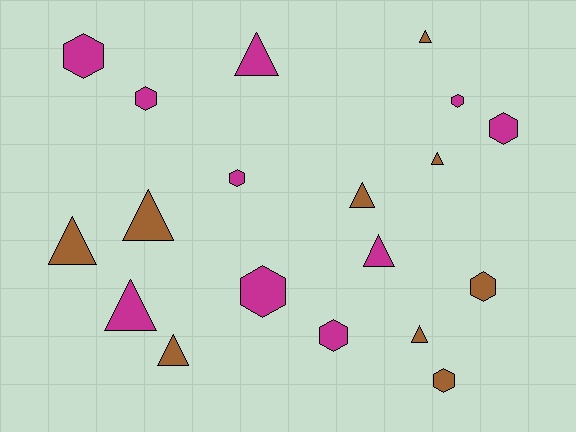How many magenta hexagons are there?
There are 7 magenta hexagons.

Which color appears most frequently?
Magenta, with 10 objects.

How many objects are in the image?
There are 19 objects.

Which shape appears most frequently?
Triangle, with 10 objects.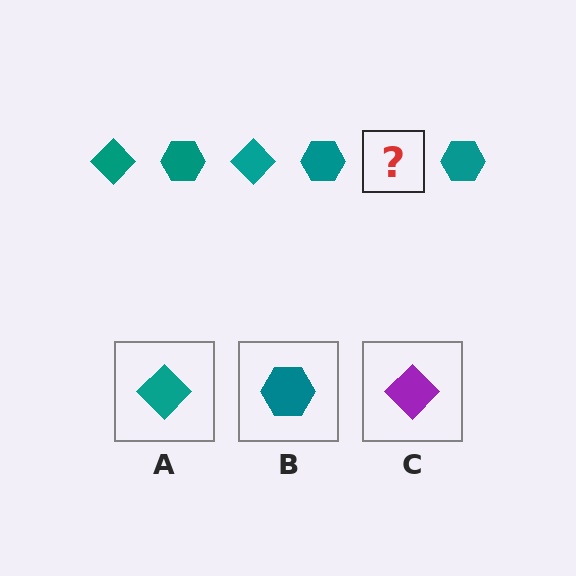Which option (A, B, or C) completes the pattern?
A.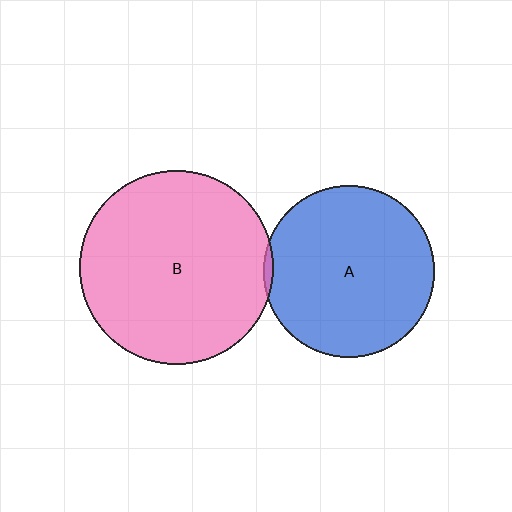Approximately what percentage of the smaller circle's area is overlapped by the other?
Approximately 5%.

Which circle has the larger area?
Circle B (pink).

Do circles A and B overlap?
Yes.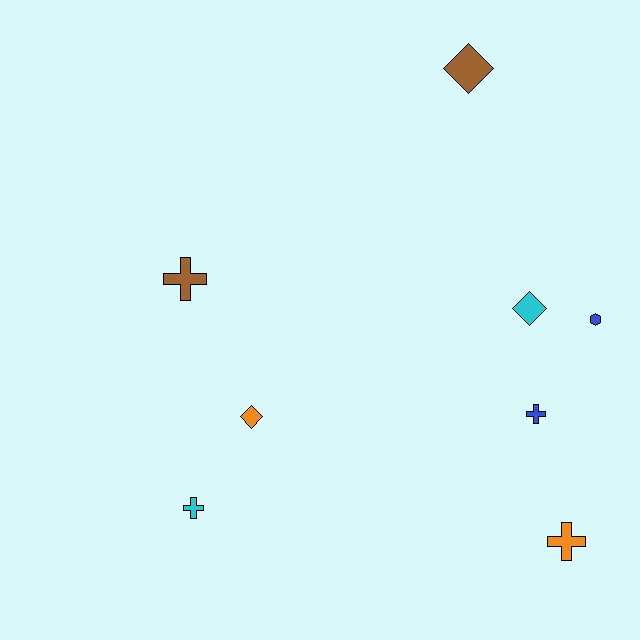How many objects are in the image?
There are 8 objects.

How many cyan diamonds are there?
There is 1 cyan diamond.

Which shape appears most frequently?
Cross, with 4 objects.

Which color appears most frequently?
Orange, with 2 objects.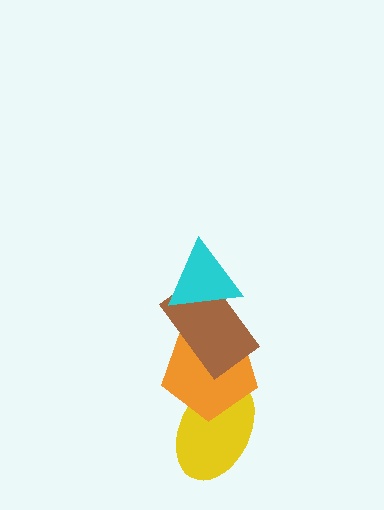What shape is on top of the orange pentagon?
The brown rectangle is on top of the orange pentagon.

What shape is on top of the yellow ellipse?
The orange pentagon is on top of the yellow ellipse.